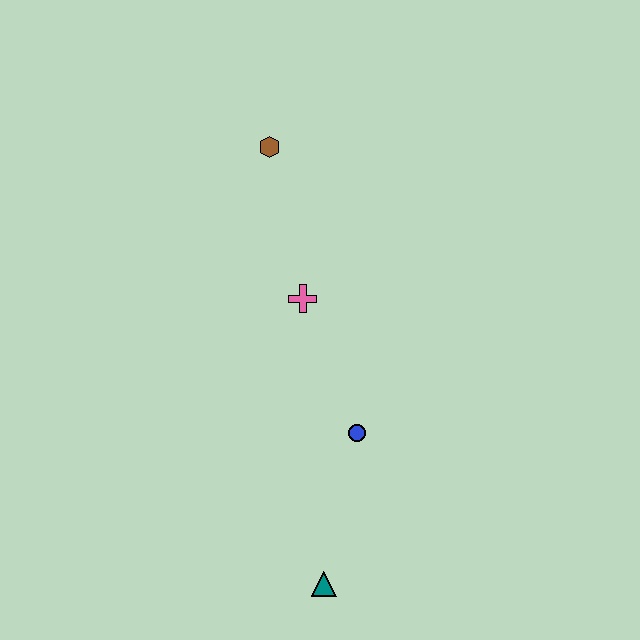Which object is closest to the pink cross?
The blue circle is closest to the pink cross.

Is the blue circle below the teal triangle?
No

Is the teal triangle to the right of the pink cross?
Yes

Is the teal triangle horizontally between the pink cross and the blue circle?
Yes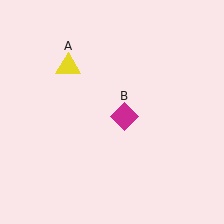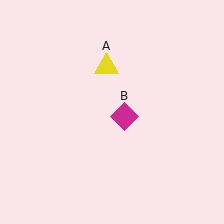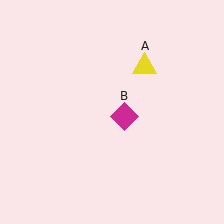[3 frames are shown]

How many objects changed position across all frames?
1 object changed position: yellow triangle (object A).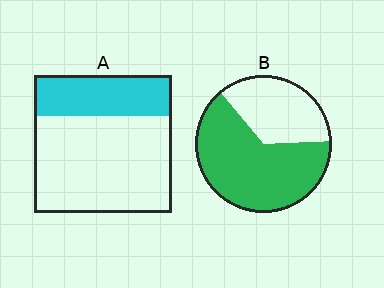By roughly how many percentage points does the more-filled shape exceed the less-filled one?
By roughly 35 percentage points (B over A).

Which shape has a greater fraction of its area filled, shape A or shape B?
Shape B.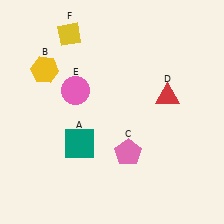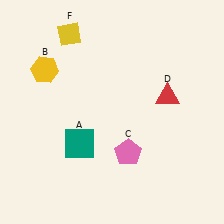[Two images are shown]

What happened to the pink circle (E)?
The pink circle (E) was removed in Image 2. It was in the top-left area of Image 1.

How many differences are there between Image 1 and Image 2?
There is 1 difference between the two images.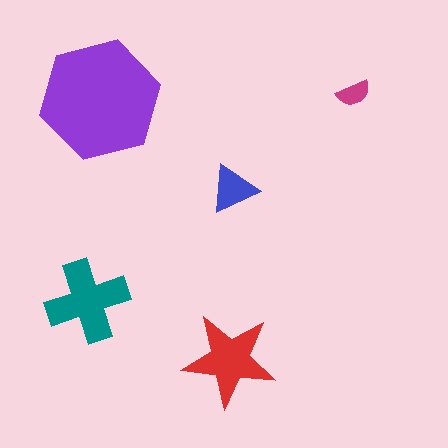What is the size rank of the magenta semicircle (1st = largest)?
5th.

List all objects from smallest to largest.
The magenta semicircle, the blue triangle, the red star, the teal cross, the purple hexagon.